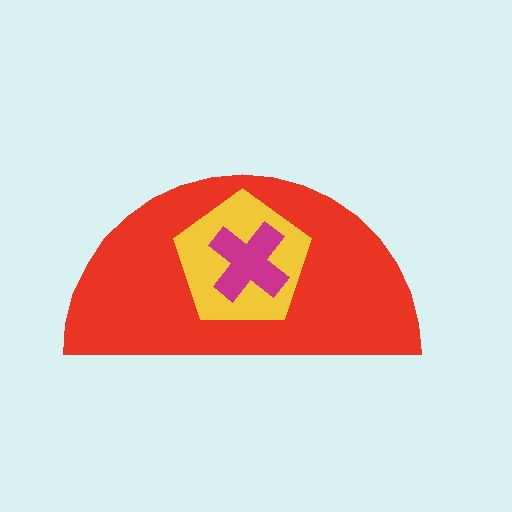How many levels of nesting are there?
3.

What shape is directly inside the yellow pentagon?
The magenta cross.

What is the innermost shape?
The magenta cross.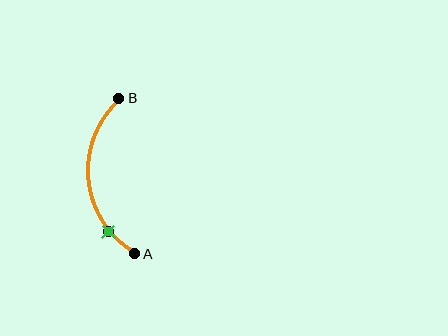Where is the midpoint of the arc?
The arc midpoint is the point on the curve farthest from the straight line joining A and B. It sits to the left of that line.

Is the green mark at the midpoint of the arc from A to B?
No. The green mark lies on the arc but is closer to endpoint A. The arc midpoint would be at the point on the curve equidistant along the arc from both A and B.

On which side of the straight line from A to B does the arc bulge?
The arc bulges to the left of the straight line connecting A and B.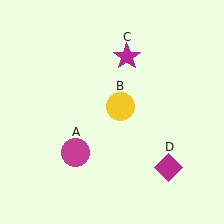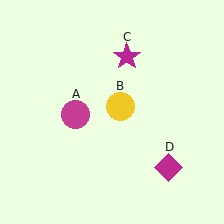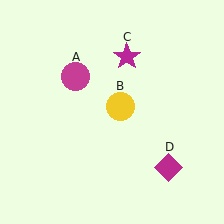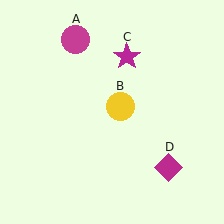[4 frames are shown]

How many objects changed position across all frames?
1 object changed position: magenta circle (object A).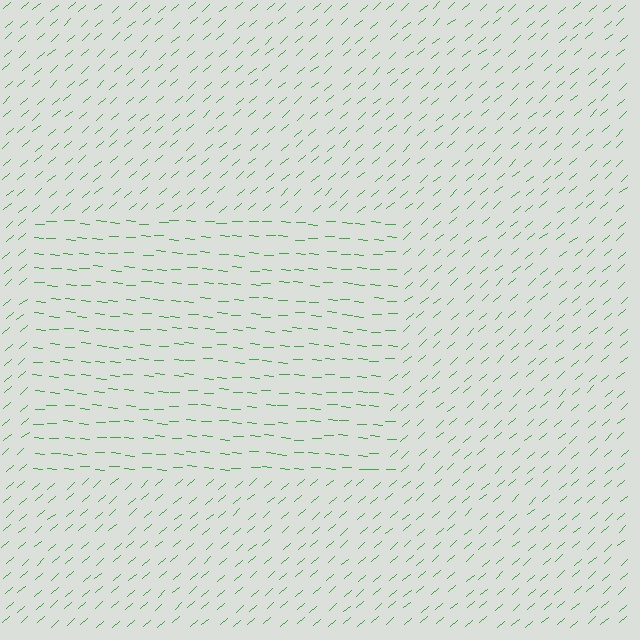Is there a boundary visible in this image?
Yes, there is a texture boundary formed by a change in line orientation.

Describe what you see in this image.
The image is filled with small green line segments. A rectangle region in the image has lines oriented differently from the surrounding lines, creating a visible texture boundary.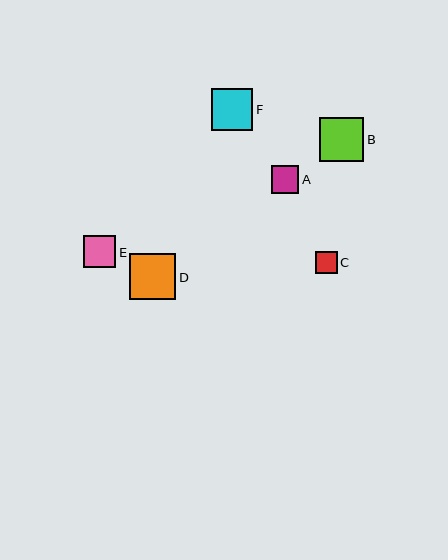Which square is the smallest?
Square C is the smallest with a size of approximately 21 pixels.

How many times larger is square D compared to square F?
Square D is approximately 1.1 times the size of square F.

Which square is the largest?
Square D is the largest with a size of approximately 46 pixels.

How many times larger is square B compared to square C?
Square B is approximately 2.1 times the size of square C.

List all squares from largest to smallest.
From largest to smallest: D, B, F, E, A, C.